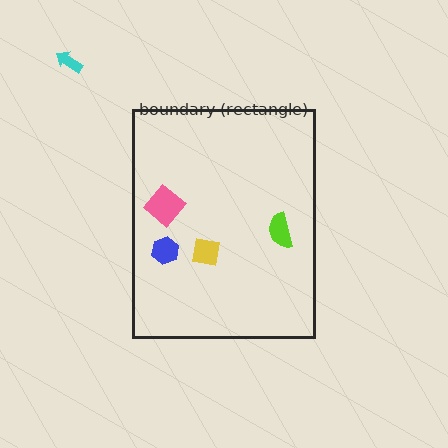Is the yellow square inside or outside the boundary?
Inside.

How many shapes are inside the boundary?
4 inside, 1 outside.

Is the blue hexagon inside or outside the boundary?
Inside.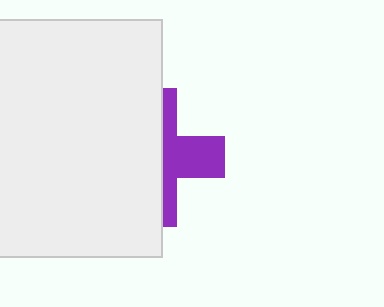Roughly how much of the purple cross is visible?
A small part of it is visible (roughly 40%).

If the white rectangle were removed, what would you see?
You would see the complete purple cross.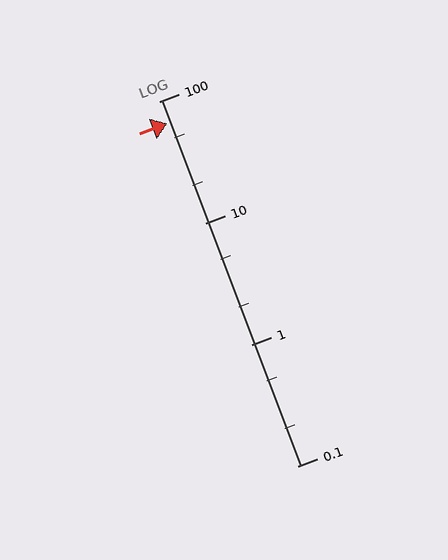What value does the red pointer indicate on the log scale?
The pointer indicates approximately 66.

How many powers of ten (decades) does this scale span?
The scale spans 3 decades, from 0.1 to 100.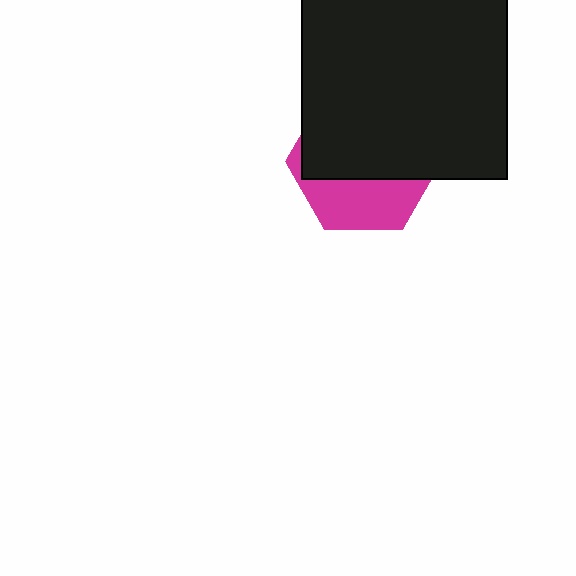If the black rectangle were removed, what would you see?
You would see the complete magenta hexagon.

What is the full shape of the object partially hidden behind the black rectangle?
The partially hidden object is a magenta hexagon.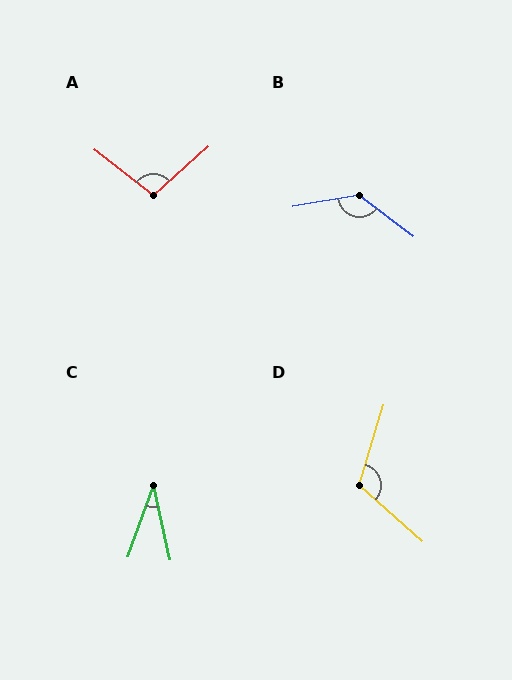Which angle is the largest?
B, at approximately 134 degrees.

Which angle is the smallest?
C, at approximately 32 degrees.